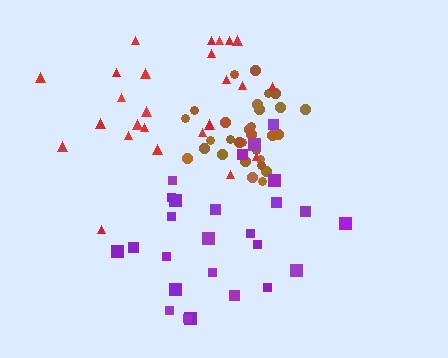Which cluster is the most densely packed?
Brown.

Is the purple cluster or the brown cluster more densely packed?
Brown.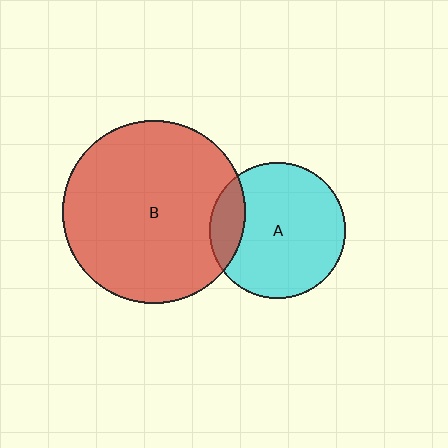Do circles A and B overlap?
Yes.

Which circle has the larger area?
Circle B (red).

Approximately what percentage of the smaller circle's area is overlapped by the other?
Approximately 15%.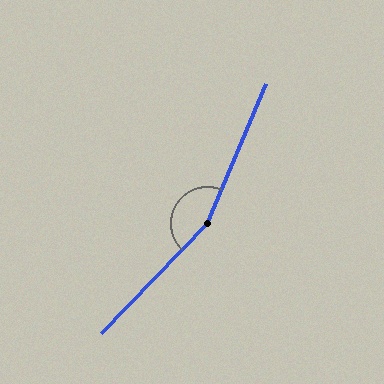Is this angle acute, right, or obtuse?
It is obtuse.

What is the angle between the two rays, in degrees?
Approximately 159 degrees.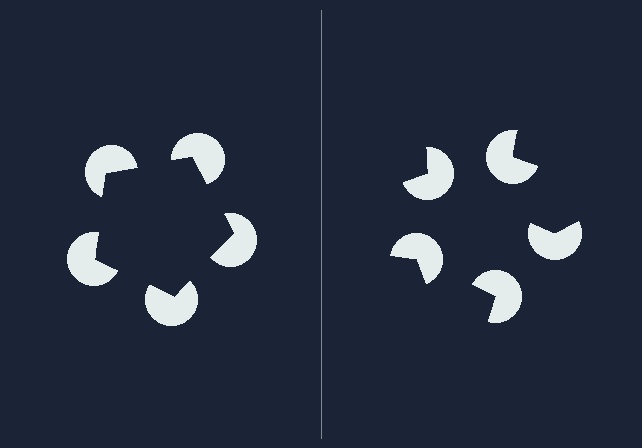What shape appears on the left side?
An illusory pentagon.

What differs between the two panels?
The pac-man discs are positioned identically on both sides; only the wedge orientations differ. On the left they align to a pentagon; on the right they are misaligned.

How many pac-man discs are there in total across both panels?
10 — 5 on each side.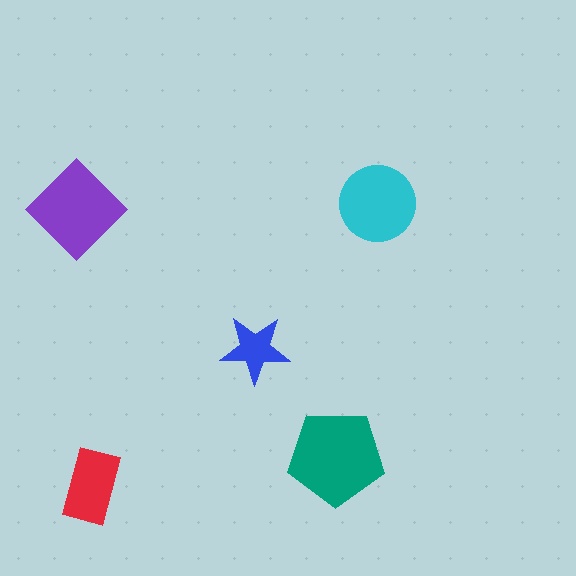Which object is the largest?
The teal pentagon.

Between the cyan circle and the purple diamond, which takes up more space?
The purple diamond.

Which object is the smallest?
The blue star.